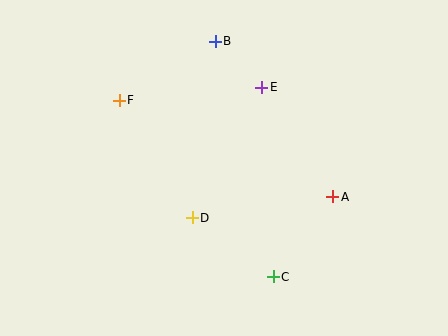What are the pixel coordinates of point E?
Point E is at (262, 87).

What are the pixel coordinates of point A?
Point A is at (333, 197).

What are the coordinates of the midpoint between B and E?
The midpoint between B and E is at (238, 64).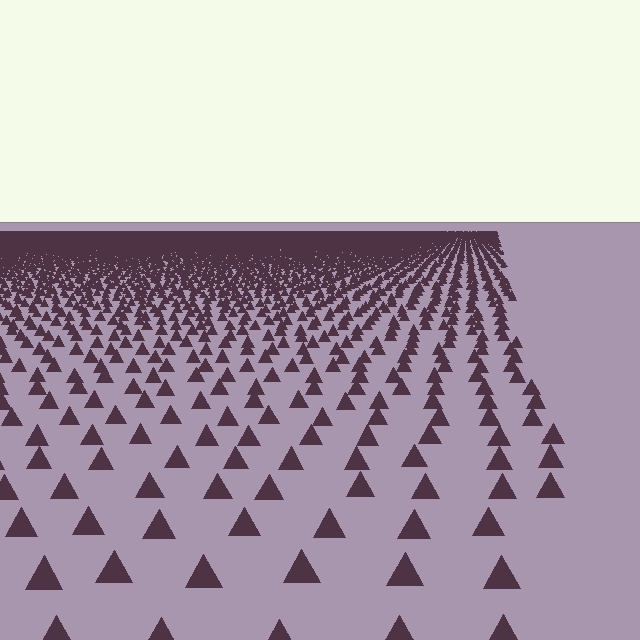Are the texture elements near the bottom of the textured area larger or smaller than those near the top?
Larger. Near the bottom, elements are closer to the viewer and appear at a bigger on-screen size.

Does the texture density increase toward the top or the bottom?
Density increases toward the top.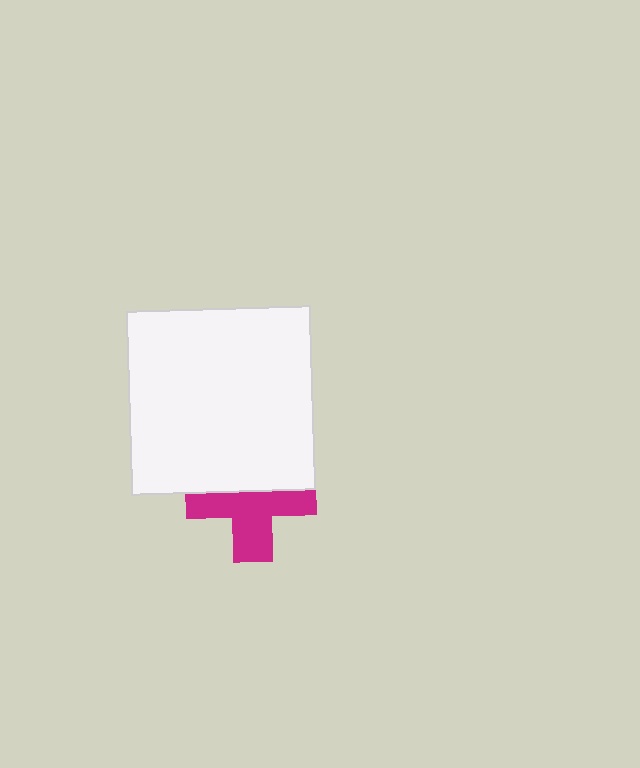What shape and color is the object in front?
The object in front is a white square.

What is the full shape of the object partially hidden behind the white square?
The partially hidden object is a magenta cross.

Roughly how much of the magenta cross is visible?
About half of it is visible (roughly 58%).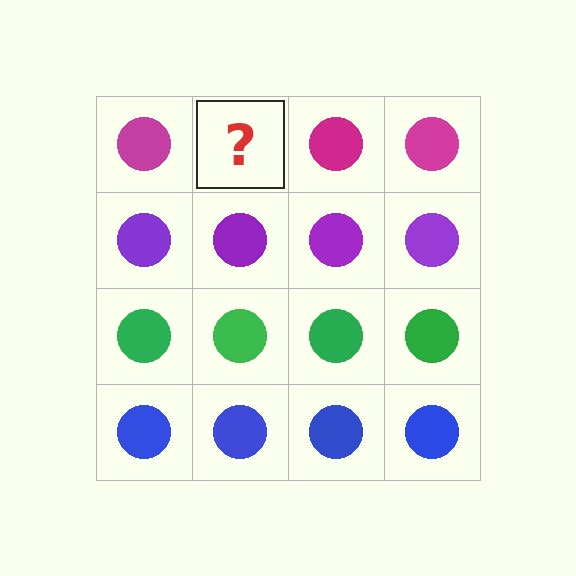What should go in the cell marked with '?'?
The missing cell should contain a magenta circle.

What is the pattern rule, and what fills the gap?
The rule is that each row has a consistent color. The gap should be filled with a magenta circle.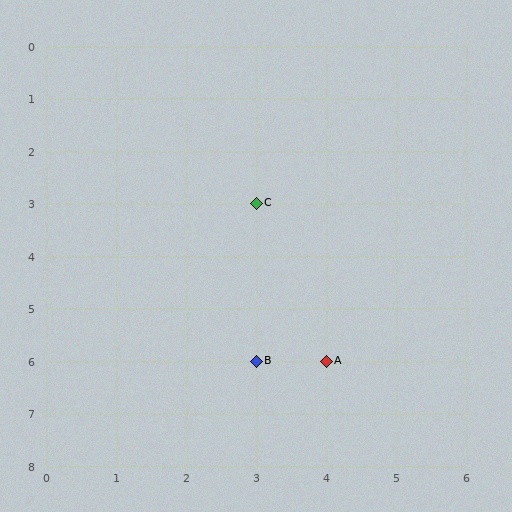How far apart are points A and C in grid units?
Points A and C are 1 column and 3 rows apart (about 3.2 grid units diagonally).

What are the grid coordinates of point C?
Point C is at grid coordinates (3, 3).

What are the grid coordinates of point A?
Point A is at grid coordinates (4, 6).